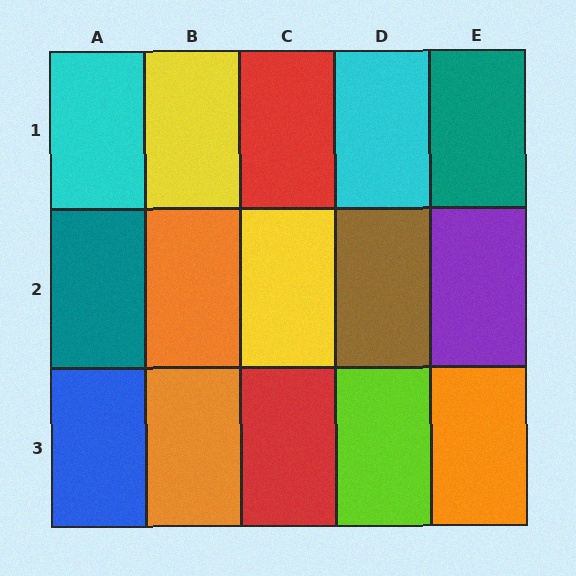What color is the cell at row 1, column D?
Cyan.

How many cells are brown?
1 cell is brown.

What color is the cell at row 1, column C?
Red.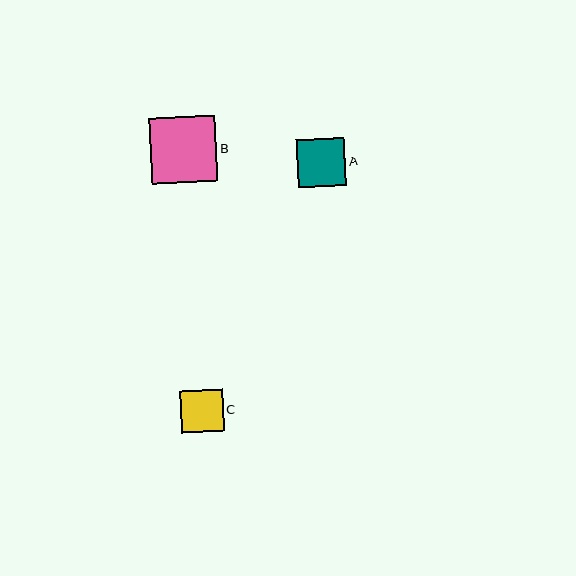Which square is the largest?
Square B is the largest with a size of approximately 66 pixels.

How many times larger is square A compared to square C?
Square A is approximately 1.2 times the size of square C.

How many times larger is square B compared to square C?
Square B is approximately 1.6 times the size of square C.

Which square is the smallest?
Square C is the smallest with a size of approximately 42 pixels.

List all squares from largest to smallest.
From largest to smallest: B, A, C.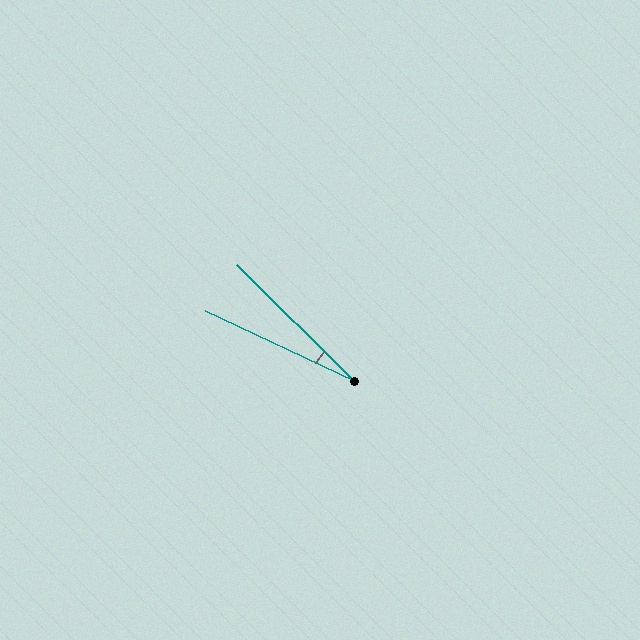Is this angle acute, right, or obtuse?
It is acute.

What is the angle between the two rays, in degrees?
Approximately 19 degrees.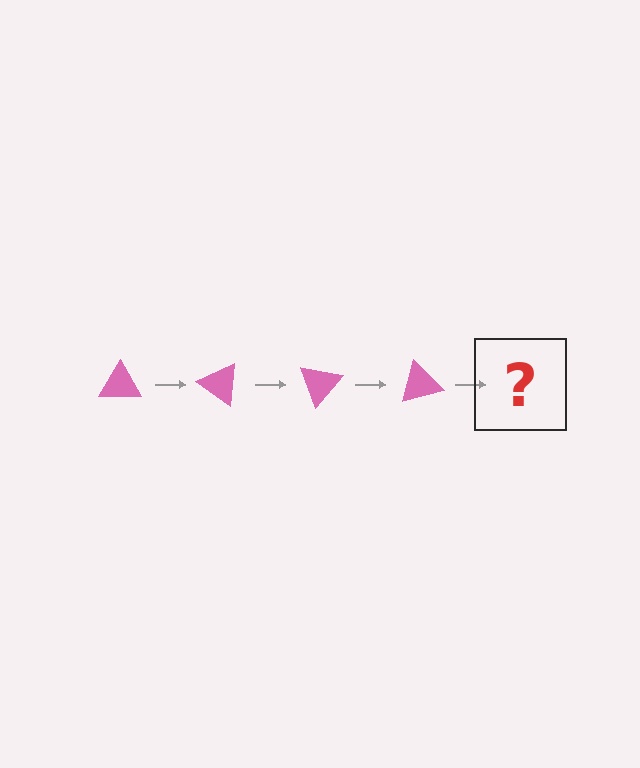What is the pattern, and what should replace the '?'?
The pattern is that the triangle rotates 35 degrees each step. The '?' should be a pink triangle rotated 140 degrees.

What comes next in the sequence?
The next element should be a pink triangle rotated 140 degrees.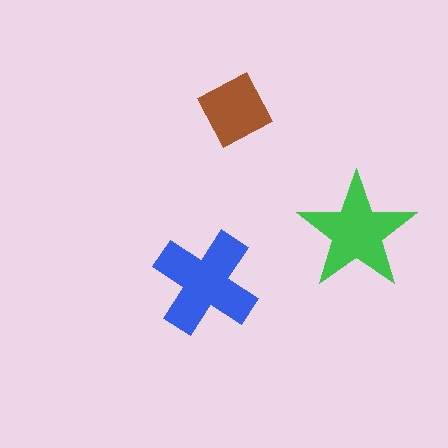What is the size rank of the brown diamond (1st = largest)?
3rd.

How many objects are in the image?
There are 3 objects in the image.